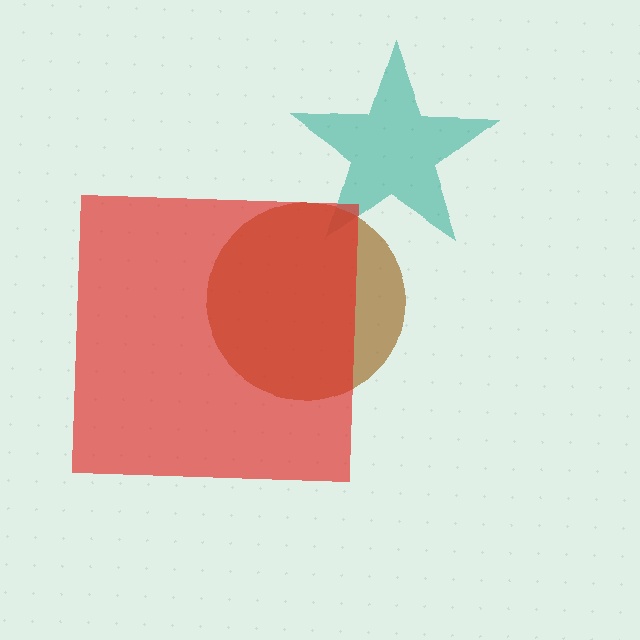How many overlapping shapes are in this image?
There are 3 overlapping shapes in the image.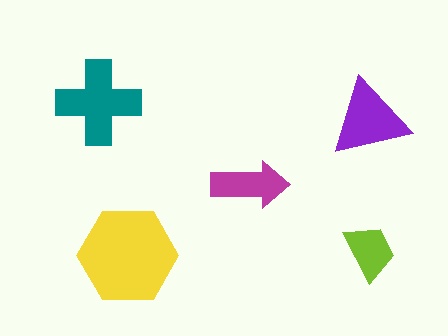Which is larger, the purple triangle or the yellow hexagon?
The yellow hexagon.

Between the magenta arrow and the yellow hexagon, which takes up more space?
The yellow hexagon.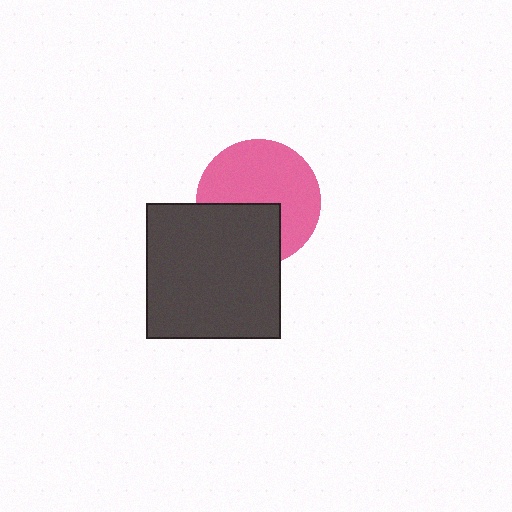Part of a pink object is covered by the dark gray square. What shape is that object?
It is a circle.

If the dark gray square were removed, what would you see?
You would see the complete pink circle.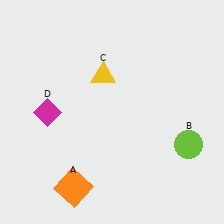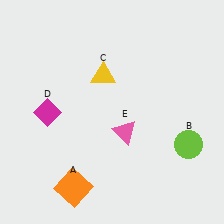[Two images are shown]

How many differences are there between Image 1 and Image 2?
There is 1 difference between the two images.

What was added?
A pink triangle (E) was added in Image 2.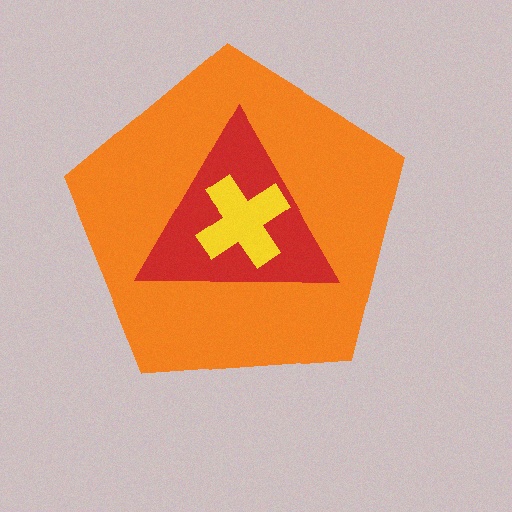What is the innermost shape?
The yellow cross.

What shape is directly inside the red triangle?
The yellow cross.